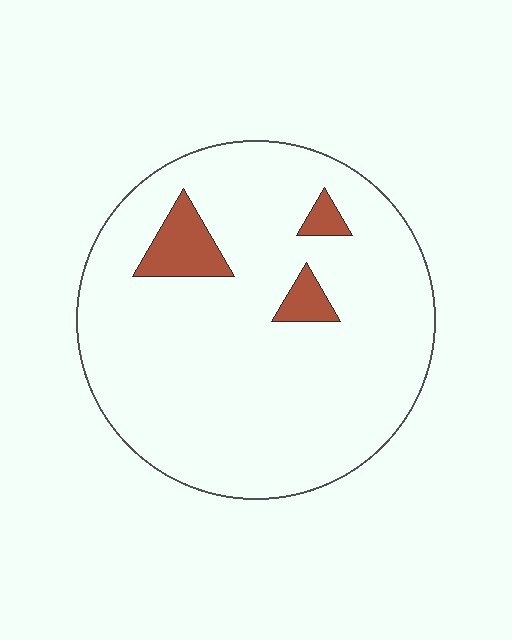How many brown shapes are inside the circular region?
3.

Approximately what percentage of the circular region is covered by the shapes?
Approximately 10%.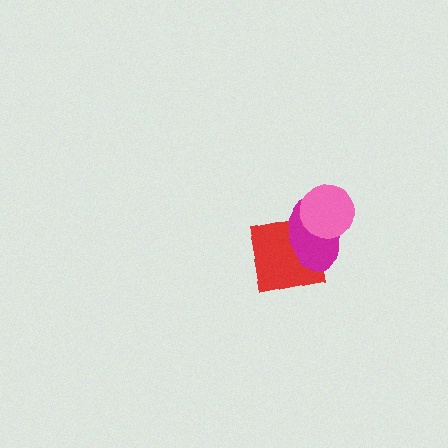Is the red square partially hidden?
Yes, it is partially covered by another shape.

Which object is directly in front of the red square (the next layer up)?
The magenta ellipse is directly in front of the red square.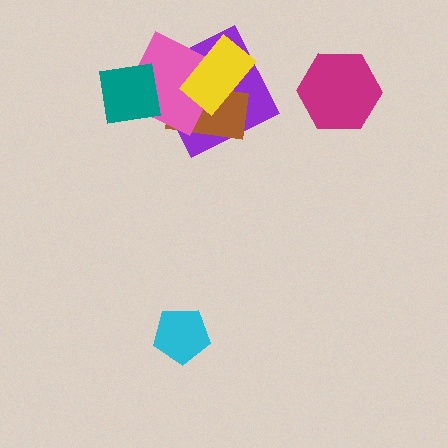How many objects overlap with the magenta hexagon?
0 objects overlap with the magenta hexagon.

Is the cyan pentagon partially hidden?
No, no other shape covers it.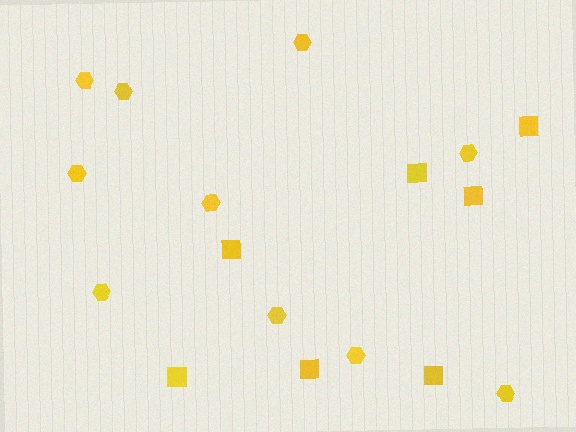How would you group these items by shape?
There are 2 groups: one group of hexagons (10) and one group of squares (7).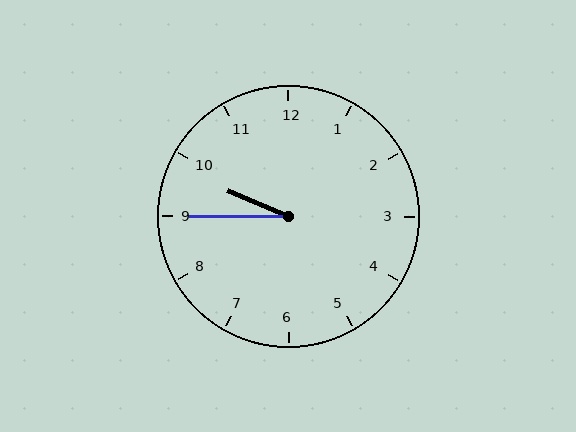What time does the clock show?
9:45.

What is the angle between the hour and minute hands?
Approximately 22 degrees.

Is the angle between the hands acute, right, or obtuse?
It is acute.